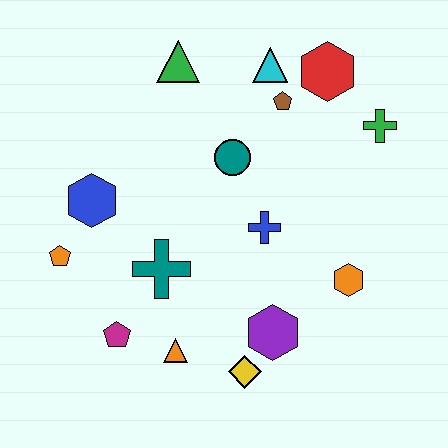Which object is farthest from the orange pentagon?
The green cross is farthest from the orange pentagon.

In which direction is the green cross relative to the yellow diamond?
The green cross is above the yellow diamond.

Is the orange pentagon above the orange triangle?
Yes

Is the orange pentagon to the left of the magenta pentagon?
Yes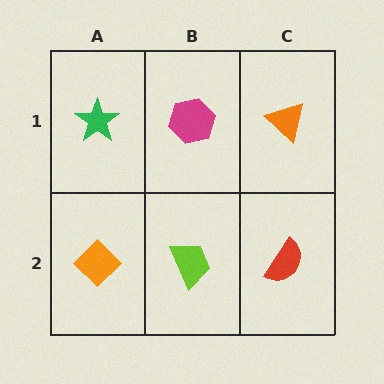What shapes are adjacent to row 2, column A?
A green star (row 1, column A), a lime trapezoid (row 2, column B).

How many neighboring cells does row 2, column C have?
2.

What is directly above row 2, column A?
A green star.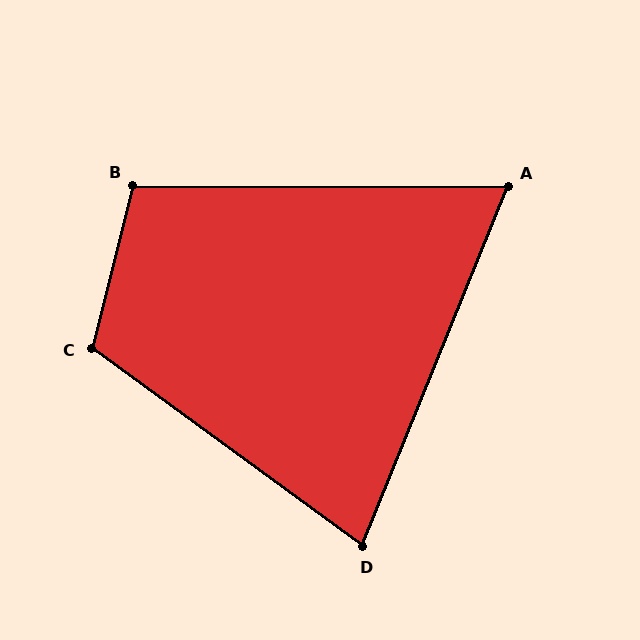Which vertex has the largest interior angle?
C, at approximately 112 degrees.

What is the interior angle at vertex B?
Approximately 104 degrees (obtuse).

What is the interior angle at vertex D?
Approximately 76 degrees (acute).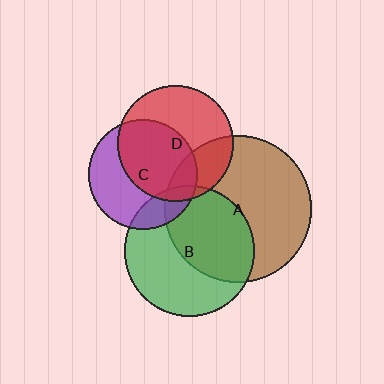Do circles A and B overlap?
Yes.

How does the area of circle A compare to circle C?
Approximately 1.8 times.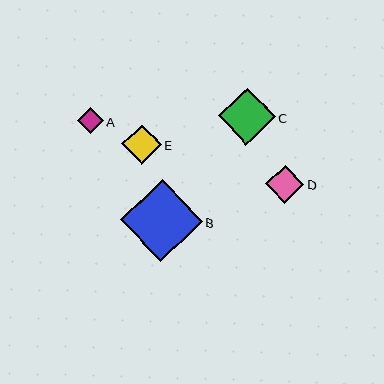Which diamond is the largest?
Diamond B is the largest with a size of approximately 82 pixels.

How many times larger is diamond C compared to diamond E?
Diamond C is approximately 1.5 times the size of diamond E.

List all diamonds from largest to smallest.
From largest to smallest: B, C, E, D, A.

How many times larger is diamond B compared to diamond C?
Diamond B is approximately 1.4 times the size of diamond C.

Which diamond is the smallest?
Diamond A is the smallest with a size of approximately 26 pixels.